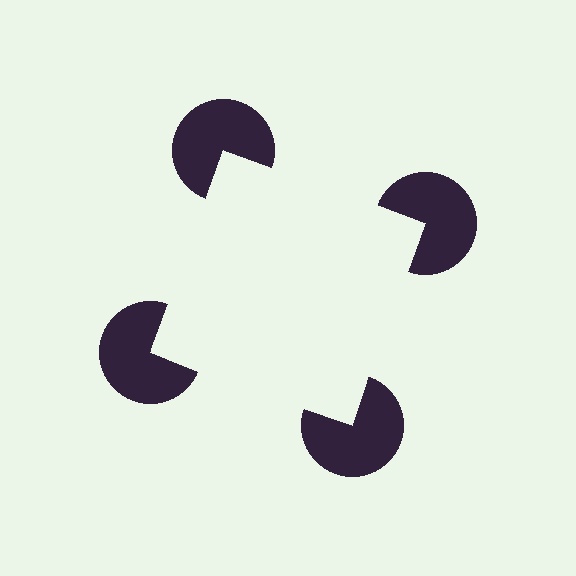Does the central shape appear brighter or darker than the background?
It typically appears slightly brighter than the background, even though no actual brightness change is drawn.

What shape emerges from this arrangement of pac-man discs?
An illusory square — its edges are inferred from the aligned wedge cuts in the pac-man discs, not physically drawn.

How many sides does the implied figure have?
4 sides.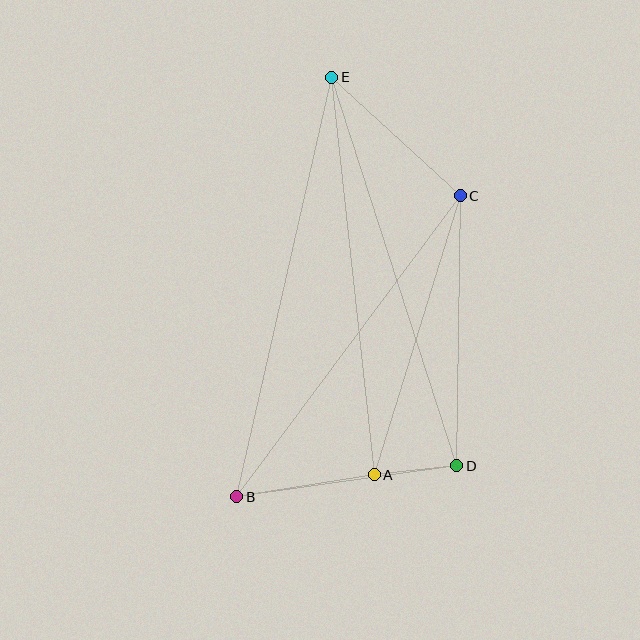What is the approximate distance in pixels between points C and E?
The distance between C and E is approximately 175 pixels.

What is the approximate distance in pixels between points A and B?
The distance between A and B is approximately 139 pixels.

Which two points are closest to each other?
Points A and D are closest to each other.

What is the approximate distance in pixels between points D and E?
The distance between D and E is approximately 408 pixels.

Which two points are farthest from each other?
Points B and E are farthest from each other.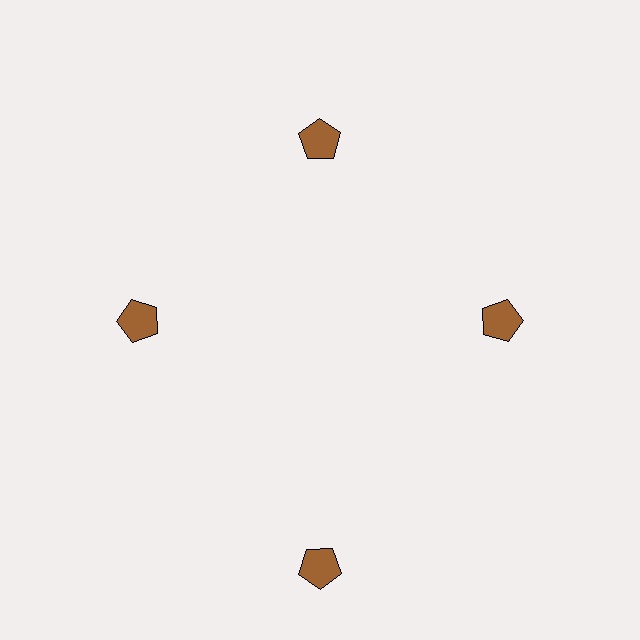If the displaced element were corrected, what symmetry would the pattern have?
It would have 4-fold rotational symmetry — the pattern would map onto itself every 90 degrees.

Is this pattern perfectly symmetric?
No. The 4 brown pentagons are arranged in a ring, but one element near the 6 o'clock position is pushed outward from the center, breaking the 4-fold rotational symmetry.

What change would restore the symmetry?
The symmetry would be restored by moving it inward, back onto the ring so that all 4 pentagons sit at equal angles and equal distance from the center.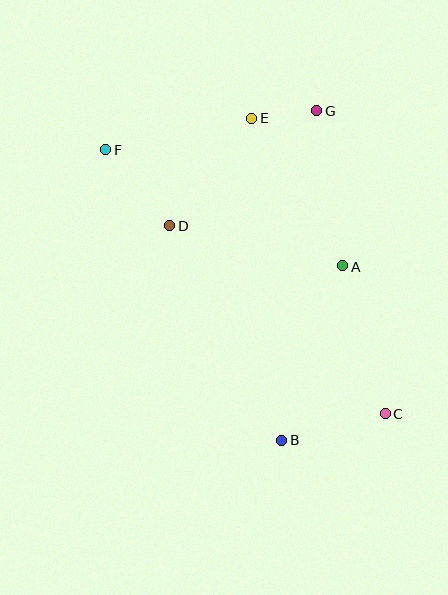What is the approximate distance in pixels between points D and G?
The distance between D and G is approximately 186 pixels.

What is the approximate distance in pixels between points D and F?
The distance between D and F is approximately 100 pixels.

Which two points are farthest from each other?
Points C and F are farthest from each other.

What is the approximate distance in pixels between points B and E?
The distance between B and E is approximately 323 pixels.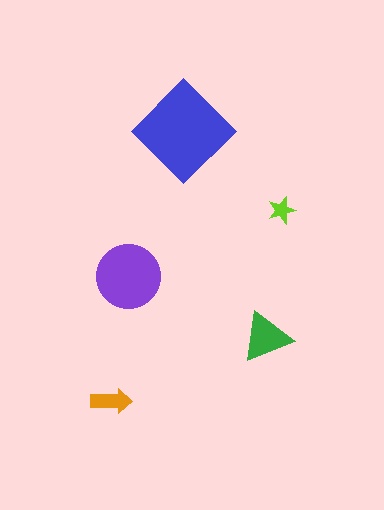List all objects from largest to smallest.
The blue diamond, the purple circle, the green triangle, the orange arrow, the lime star.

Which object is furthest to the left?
The orange arrow is leftmost.